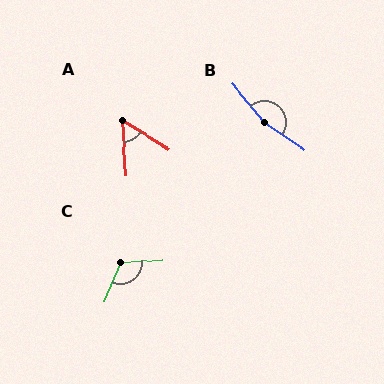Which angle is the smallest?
A, at approximately 54 degrees.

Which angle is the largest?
B, at approximately 165 degrees.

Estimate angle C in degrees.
Approximately 118 degrees.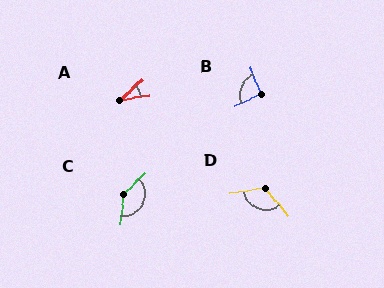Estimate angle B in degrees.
Approximately 93 degrees.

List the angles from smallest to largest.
A (33°), B (93°), D (119°), C (140°).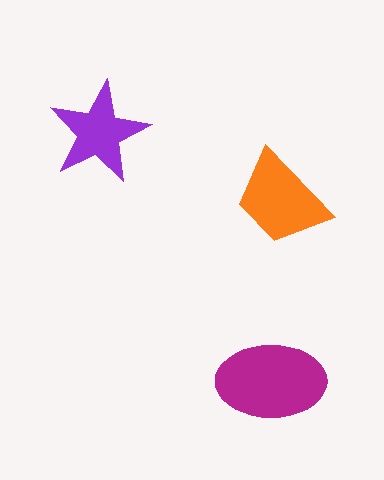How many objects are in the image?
There are 3 objects in the image.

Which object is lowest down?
The magenta ellipse is bottommost.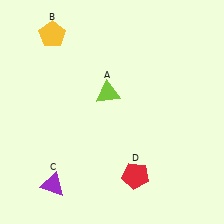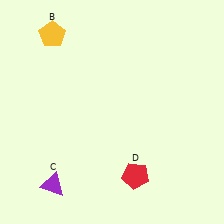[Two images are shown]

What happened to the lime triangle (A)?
The lime triangle (A) was removed in Image 2. It was in the top-left area of Image 1.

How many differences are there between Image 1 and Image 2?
There is 1 difference between the two images.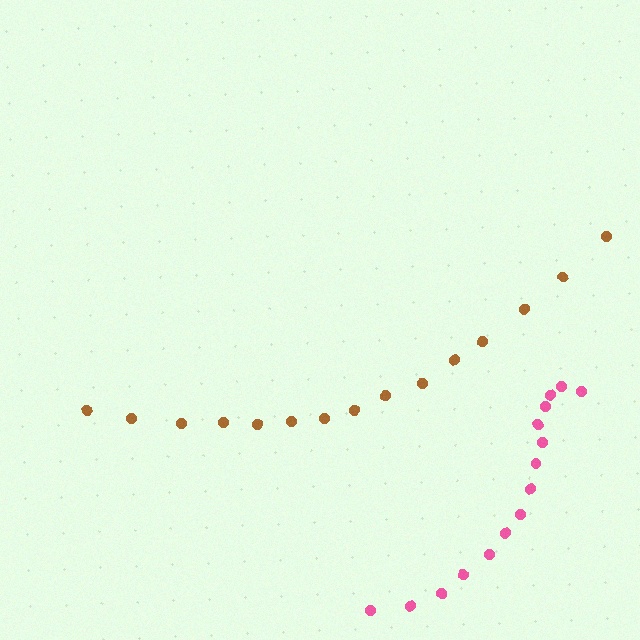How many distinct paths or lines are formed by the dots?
There are 2 distinct paths.